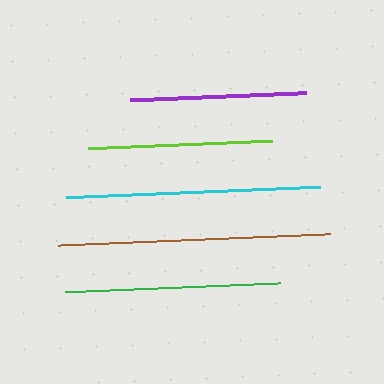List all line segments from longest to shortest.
From longest to shortest: brown, cyan, green, lime, purple.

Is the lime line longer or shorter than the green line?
The green line is longer than the lime line.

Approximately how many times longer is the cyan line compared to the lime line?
The cyan line is approximately 1.4 times the length of the lime line.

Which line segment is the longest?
The brown line is the longest at approximately 272 pixels.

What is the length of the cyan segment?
The cyan segment is approximately 253 pixels long.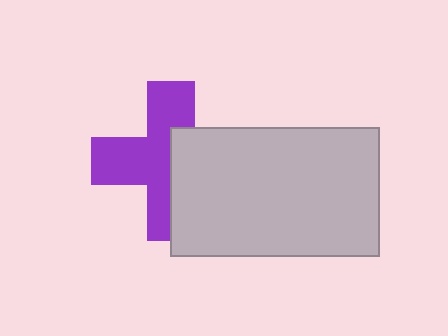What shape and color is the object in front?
The object in front is a light gray rectangle.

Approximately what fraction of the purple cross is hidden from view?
Roughly 43% of the purple cross is hidden behind the light gray rectangle.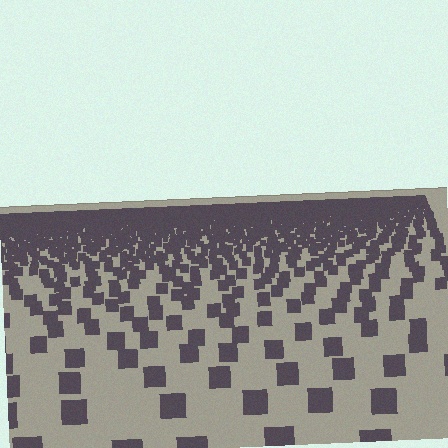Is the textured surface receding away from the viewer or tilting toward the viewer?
The surface is receding away from the viewer. Texture elements get smaller and denser toward the top.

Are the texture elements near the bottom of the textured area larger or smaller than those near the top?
Larger. Near the bottom, elements are closer to the viewer and appear at a bigger on-screen size.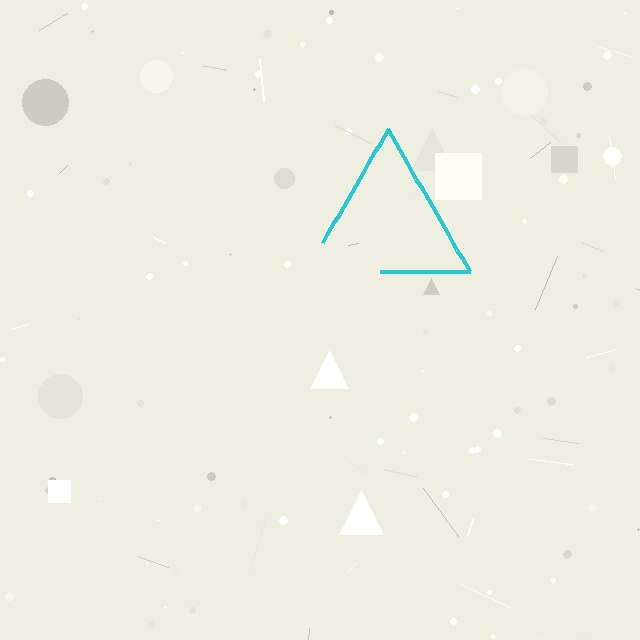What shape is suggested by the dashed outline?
The dashed outline suggests a triangle.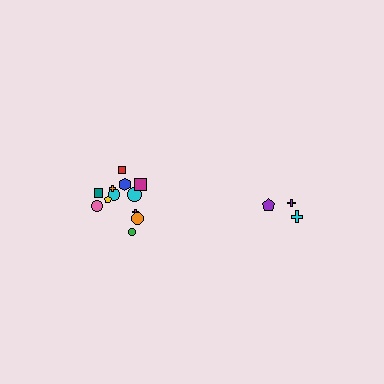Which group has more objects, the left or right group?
The left group.